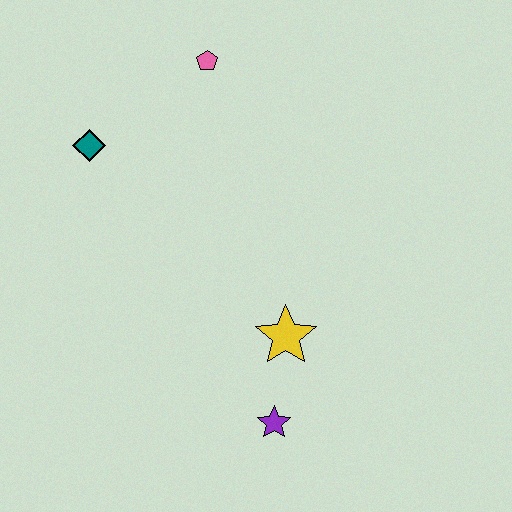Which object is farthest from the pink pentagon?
The purple star is farthest from the pink pentagon.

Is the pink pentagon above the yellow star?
Yes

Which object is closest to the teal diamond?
The pink pentagon is closest to the teal diamond.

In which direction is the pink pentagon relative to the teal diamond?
The pink pentagon is to the right of the teal diamond.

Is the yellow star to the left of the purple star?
No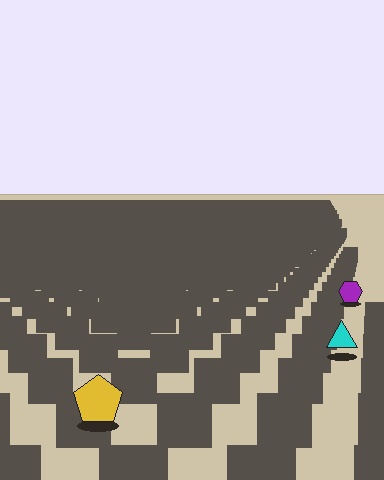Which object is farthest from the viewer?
The purple hexagon is farthest from the viewer. It appears smaller and the ground texture around it is denser.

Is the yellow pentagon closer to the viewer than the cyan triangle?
Yes. The yellow pentagon is closer — you can tell from the texture gradient: the ground texture is coarser near it.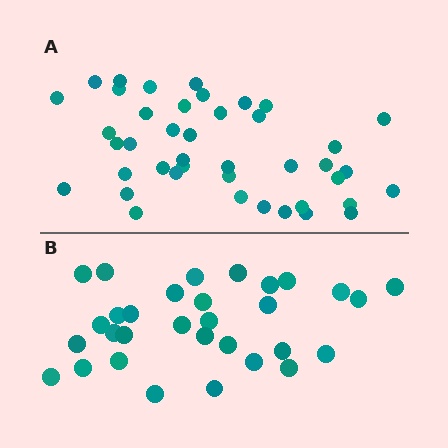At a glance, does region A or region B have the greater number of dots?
Region A (the top region) has more dots.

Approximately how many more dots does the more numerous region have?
Region A has roughly 12 or so more dots than region B.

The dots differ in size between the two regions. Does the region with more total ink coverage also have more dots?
No. Region B has more total ink coverage because its dots are larger, but region A actually contains more individual dots. Total area can be misleading — the number of items is what matters here.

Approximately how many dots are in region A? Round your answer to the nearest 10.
About 40 dots. (The exact count is 42, which rounds to 40.)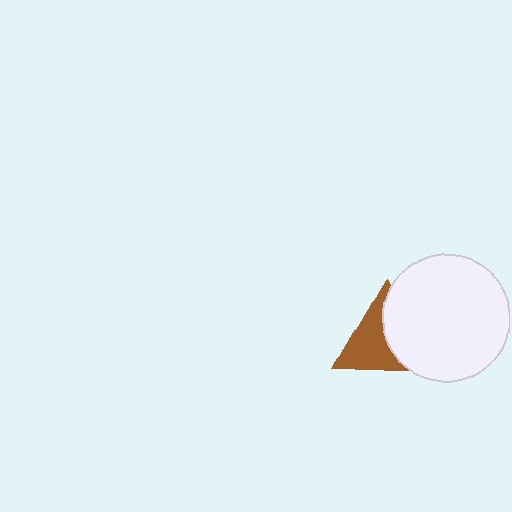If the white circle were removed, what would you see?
You would see the complete brown triangle.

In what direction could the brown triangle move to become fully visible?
The brown triangle could move left. That would shift it out from behind the white circle entirely.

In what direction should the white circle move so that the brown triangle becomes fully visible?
The white circle should move right. That is the shortest direction to clear the overlap and leave the brown triangle fully visible.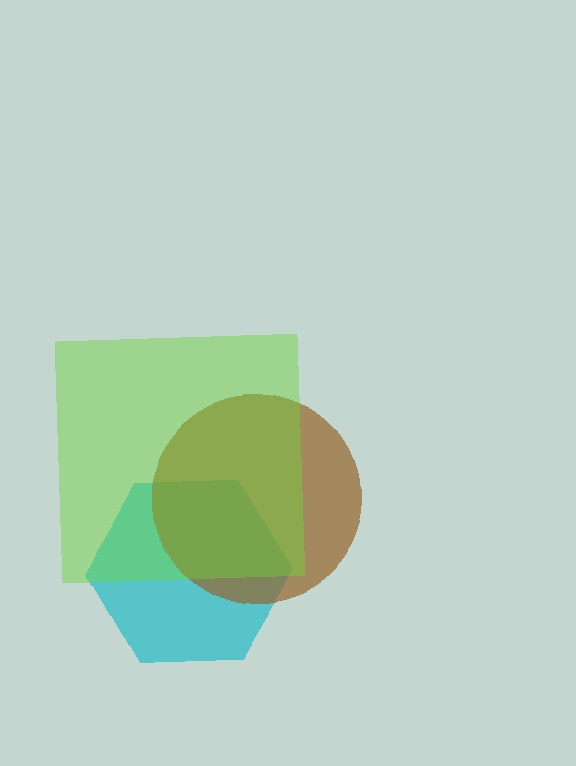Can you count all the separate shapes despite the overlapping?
Yes, there are 3 separate shapes.